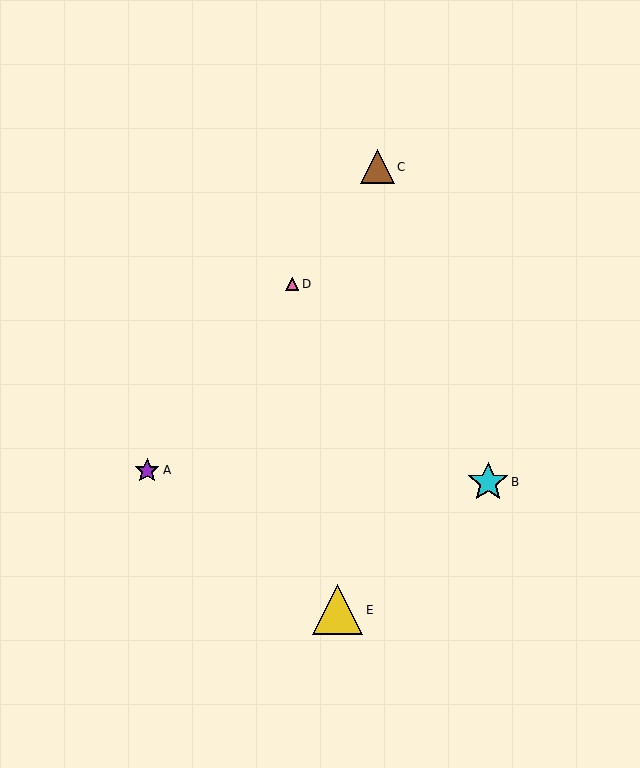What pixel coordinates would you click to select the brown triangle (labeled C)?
Click at (377, 167) to select the brown triangle C.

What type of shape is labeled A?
Shape A is a purple star.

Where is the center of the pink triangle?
The center of the pink triangle is at (292, 284).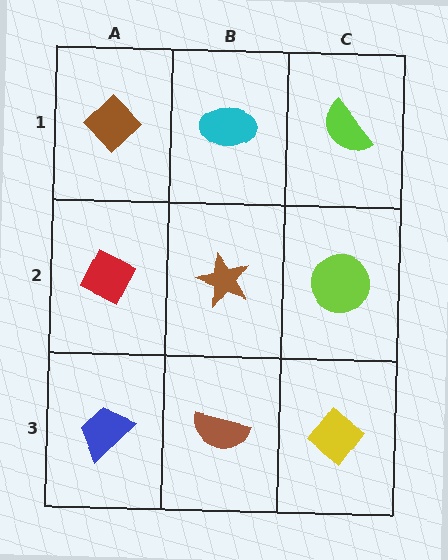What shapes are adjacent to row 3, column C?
A lime circle (row 2, column C), a brown semicircle (row 3, column B).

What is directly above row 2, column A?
A brown diamond.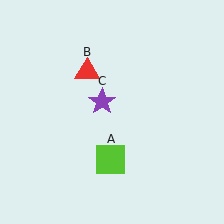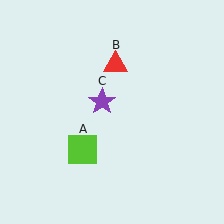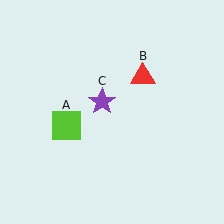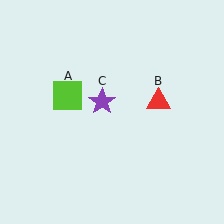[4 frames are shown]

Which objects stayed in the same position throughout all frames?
Purple star (object C) remained stationary.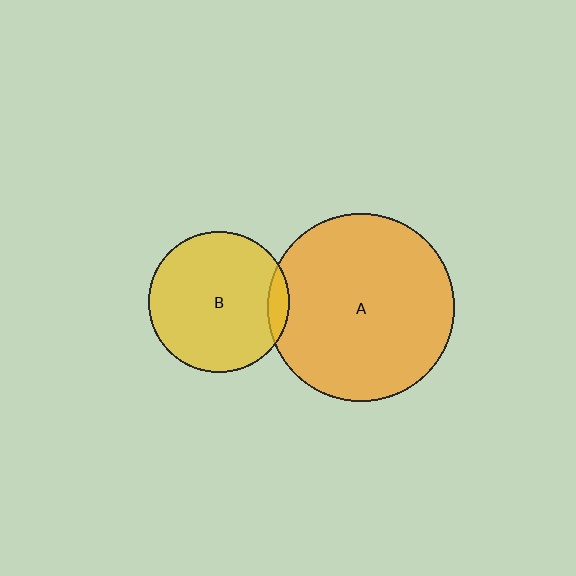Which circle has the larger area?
Circle A (orange).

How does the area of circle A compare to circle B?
Approximately 1.8 times.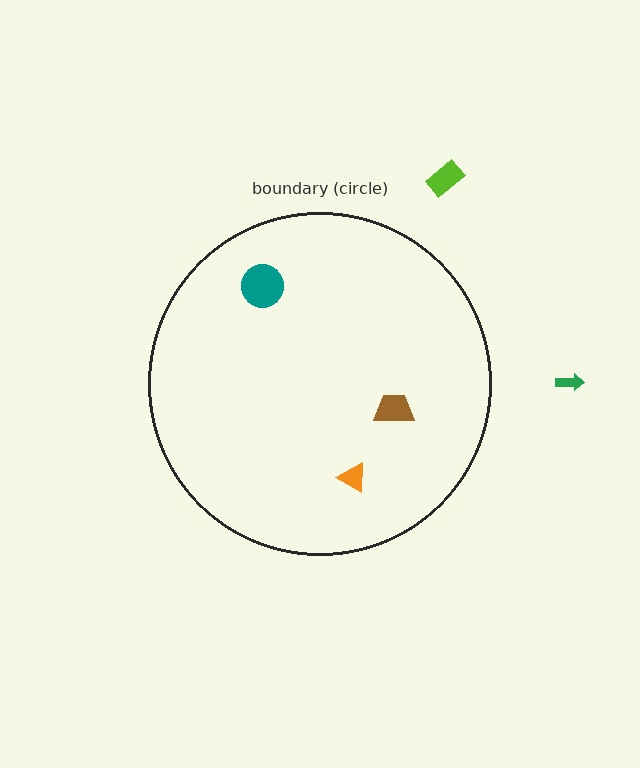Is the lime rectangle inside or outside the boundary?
Outside.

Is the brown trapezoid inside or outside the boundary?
Inside.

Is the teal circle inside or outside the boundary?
Inside.